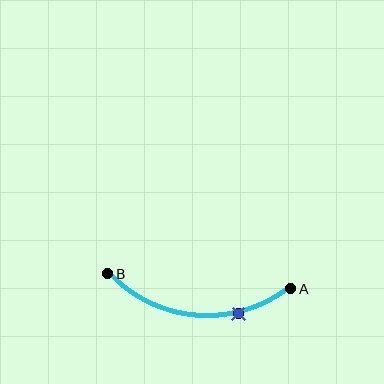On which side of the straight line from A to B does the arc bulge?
The arc bulges below the straight line connecting A and B.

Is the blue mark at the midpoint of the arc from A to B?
No. The blue mark lies on the arc but is closer to endpoint A. The arc midpoint would be at the point on the curve equidistant along the arc from both A and B.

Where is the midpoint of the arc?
The arc midpoint is the point on the curve farthest from the straight line joining A and B. It sits below that line.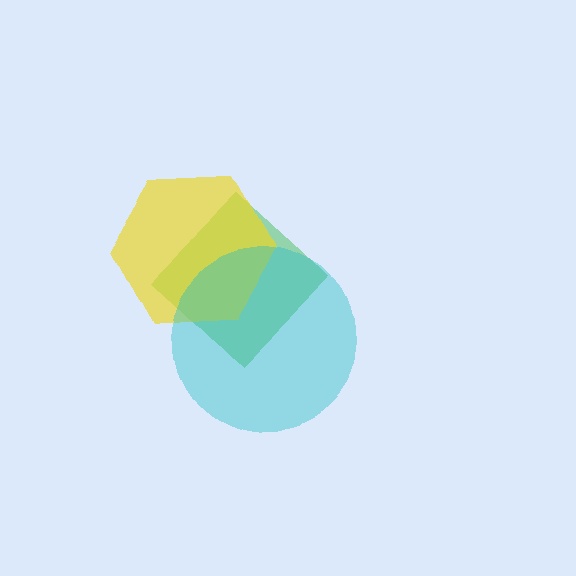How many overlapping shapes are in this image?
There are 3 overlapping shapes in the image.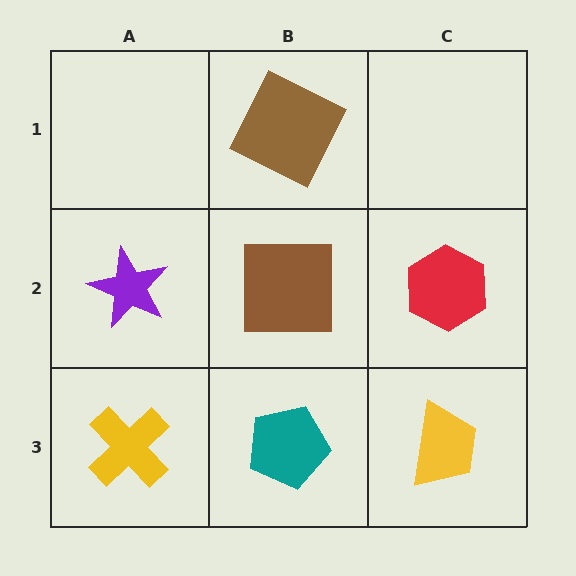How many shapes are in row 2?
3 shapes.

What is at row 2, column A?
A purple star.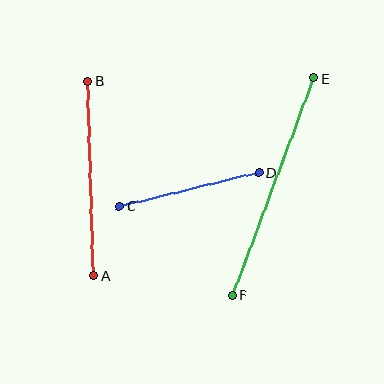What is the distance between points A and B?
The distance is approximately 194 pixels.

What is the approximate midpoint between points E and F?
The midpoint is at approximately (273, 187) pixels.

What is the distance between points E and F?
The distance is approximately 232 pixels.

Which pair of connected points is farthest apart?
Points E and F are farthest apart.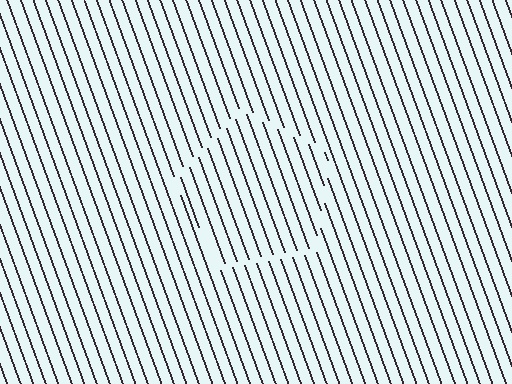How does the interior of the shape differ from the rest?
The interior of the shape contains the same grating, shifted by half a period — the contour is defined by the phase discontinuity where line-ends from the inner and outer gratings abut.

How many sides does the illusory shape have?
5 sides — the line-ends trace a pentagon.